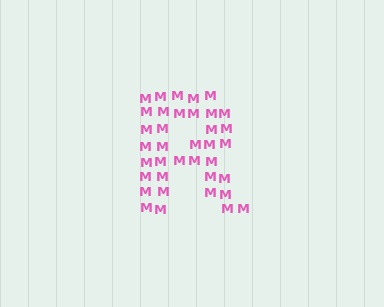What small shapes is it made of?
It is made of small letter M's.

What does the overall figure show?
The overall figure shows the letter R.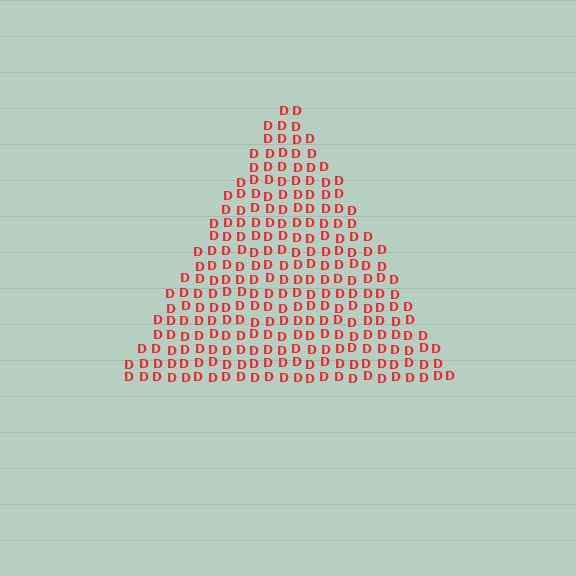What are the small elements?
The small elements are letter D's.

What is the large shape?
The large shape is a triangle.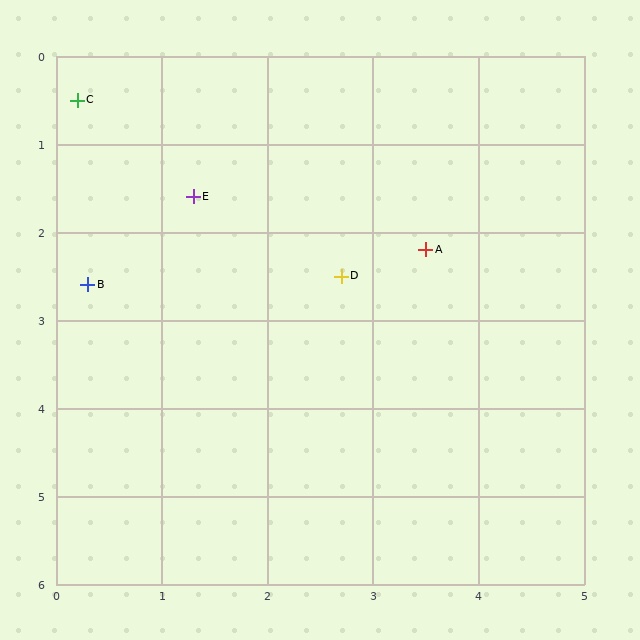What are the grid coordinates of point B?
Point B is at approximately (0.3, 2.6).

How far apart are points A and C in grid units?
Points A and C are about 3.7 grid units apart.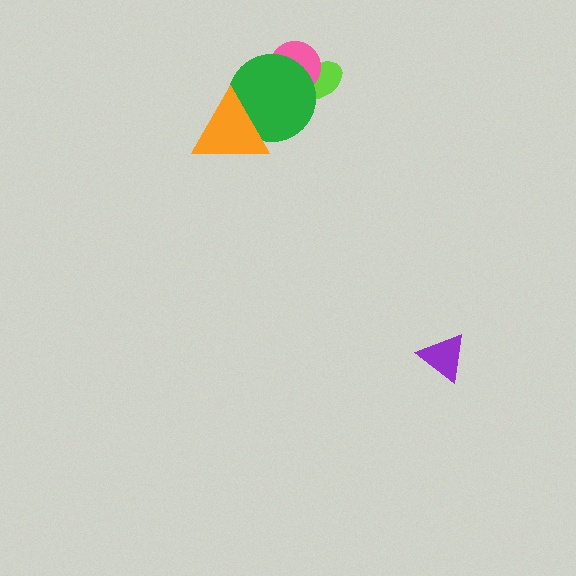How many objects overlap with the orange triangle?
1 object overlaps with the orange triangle.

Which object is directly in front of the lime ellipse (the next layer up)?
The pink circle is directly in front of the lime ellipse.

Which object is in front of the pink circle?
The green circle is in front of the pink circle.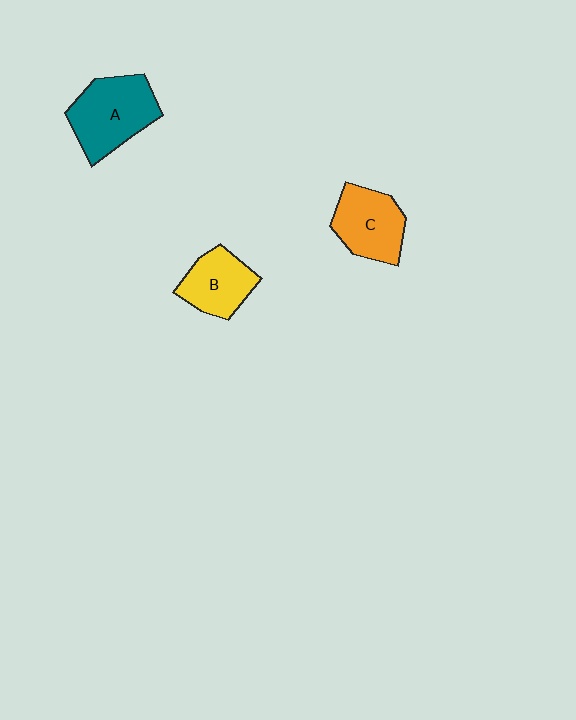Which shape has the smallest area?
Shape B (yellow).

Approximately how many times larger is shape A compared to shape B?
Approximately 1.4 times.